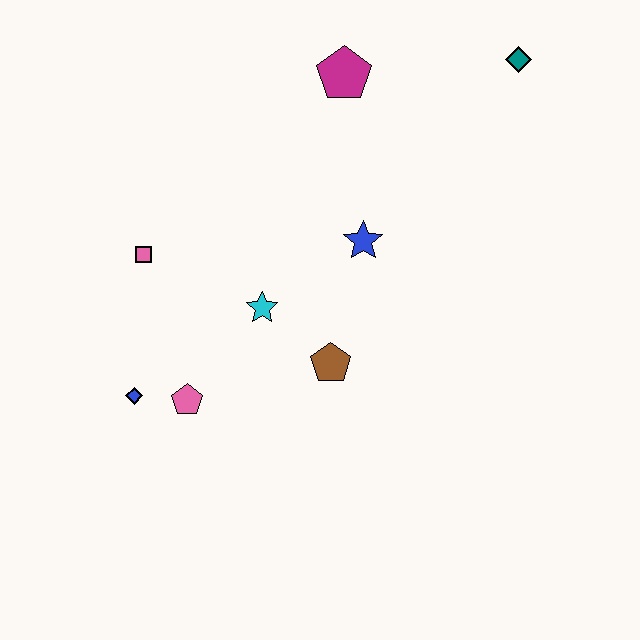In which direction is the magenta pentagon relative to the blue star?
The magenta pentagon is above the blue star.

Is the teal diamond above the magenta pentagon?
Yes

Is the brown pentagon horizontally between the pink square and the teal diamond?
Yes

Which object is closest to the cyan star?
The brown pentagon is closest to the cyan star.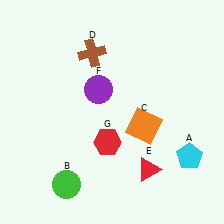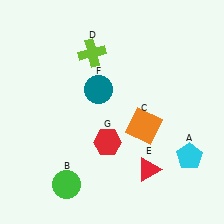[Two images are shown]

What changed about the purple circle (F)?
In Image 1, F is purple. In Image 2, it changed to teal.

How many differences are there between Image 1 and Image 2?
There are 2 differences between the two images.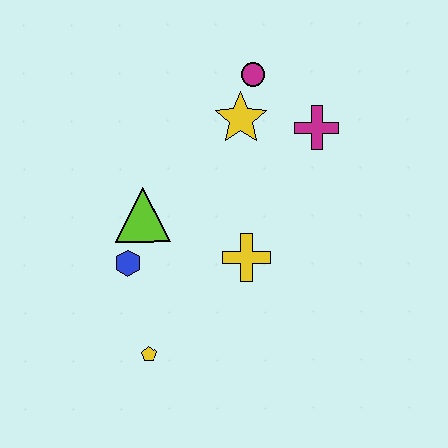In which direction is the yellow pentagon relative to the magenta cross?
The yellow pentagon is below the magenta cross.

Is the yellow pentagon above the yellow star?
No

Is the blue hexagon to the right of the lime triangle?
No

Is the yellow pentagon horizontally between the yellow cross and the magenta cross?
No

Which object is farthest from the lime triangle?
The magenta cross is farthest from the lime triangle.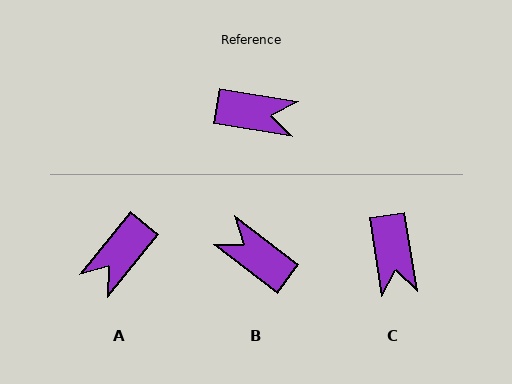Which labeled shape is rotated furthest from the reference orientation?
B, about 152 degrees away.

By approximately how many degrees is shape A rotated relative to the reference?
Approximately 120 degrees clockwise.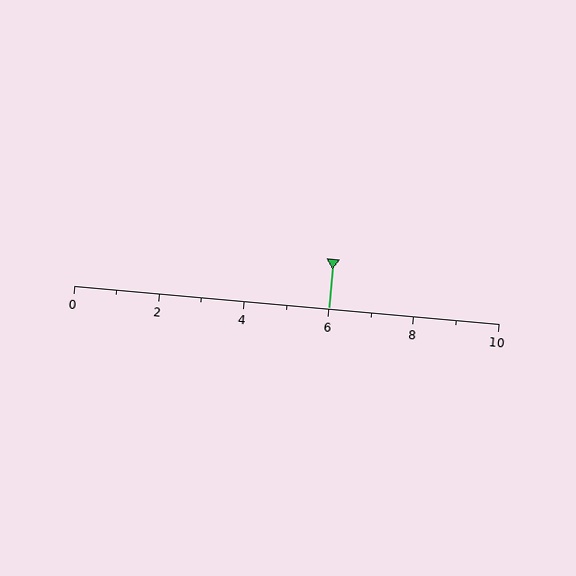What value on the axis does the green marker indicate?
The marker indicates approximately 6.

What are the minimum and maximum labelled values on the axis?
The axis runs from 0 to 10.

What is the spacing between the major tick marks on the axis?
The major ticks are spaced 2 apart.